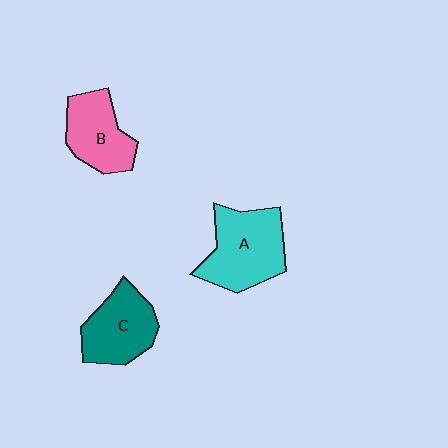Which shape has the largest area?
Shape A (cyan).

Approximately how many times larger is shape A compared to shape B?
Approximately 1.4 times.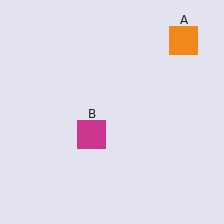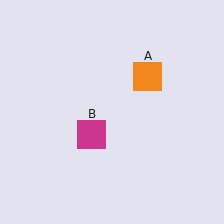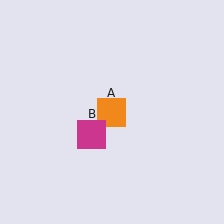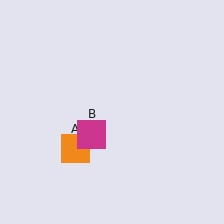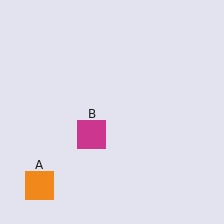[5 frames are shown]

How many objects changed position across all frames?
1 object changed position: orange square (object A).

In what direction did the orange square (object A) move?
The orange square (object A) moved down and to the left.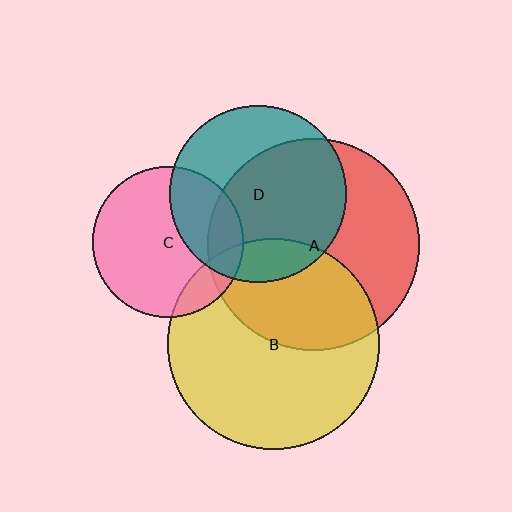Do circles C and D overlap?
Yes.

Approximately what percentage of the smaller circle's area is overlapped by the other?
Approximately 30%.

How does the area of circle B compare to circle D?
Approximately 1.4 times.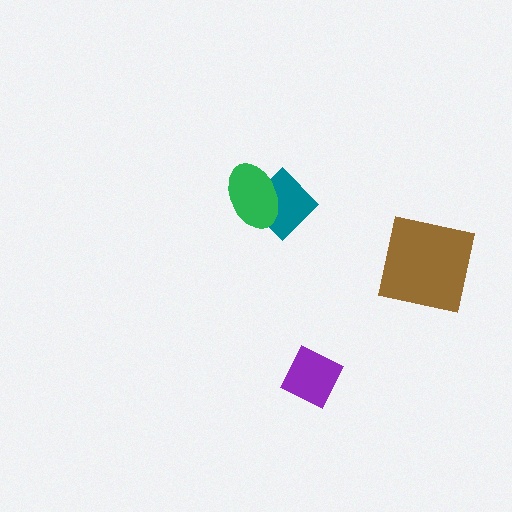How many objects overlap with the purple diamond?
0 objects overlap with the purple diamond.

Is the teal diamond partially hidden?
Yes, it is partially covered by another shape.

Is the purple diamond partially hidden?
No, no other shape covers it.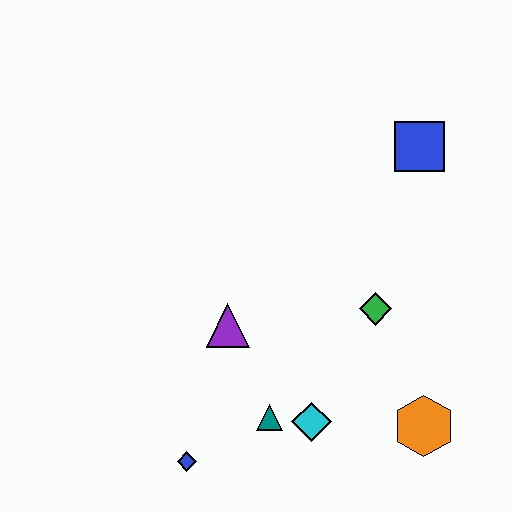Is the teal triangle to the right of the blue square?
No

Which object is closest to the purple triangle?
The teal triangle is closest to the purple triangle.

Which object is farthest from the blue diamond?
The blue square is farthest from the blue diamond.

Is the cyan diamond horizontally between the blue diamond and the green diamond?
Yes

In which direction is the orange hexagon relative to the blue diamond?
The orange hexagon is to the right of the blue diamond.